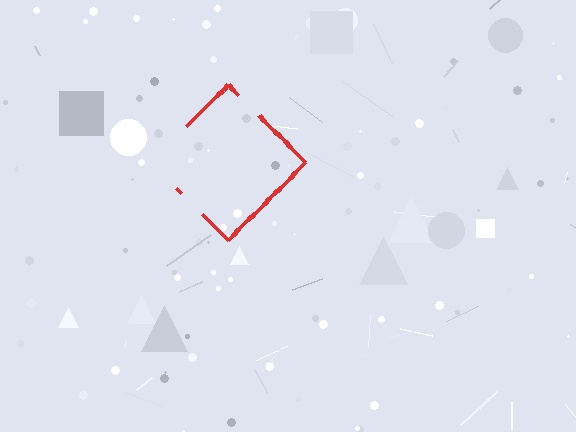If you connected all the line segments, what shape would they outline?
They would outline a diamond.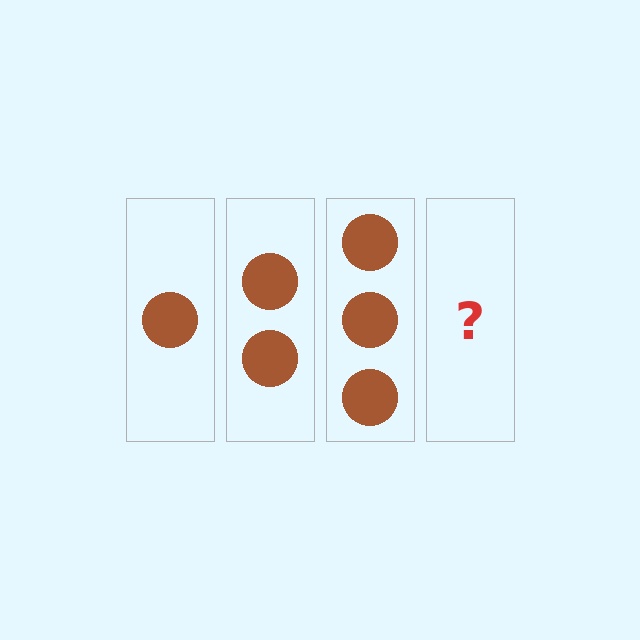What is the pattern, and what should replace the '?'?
The pattern is that each step adds one more circle. The '?' should be 4 circles.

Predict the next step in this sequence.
The next step is 4 circles.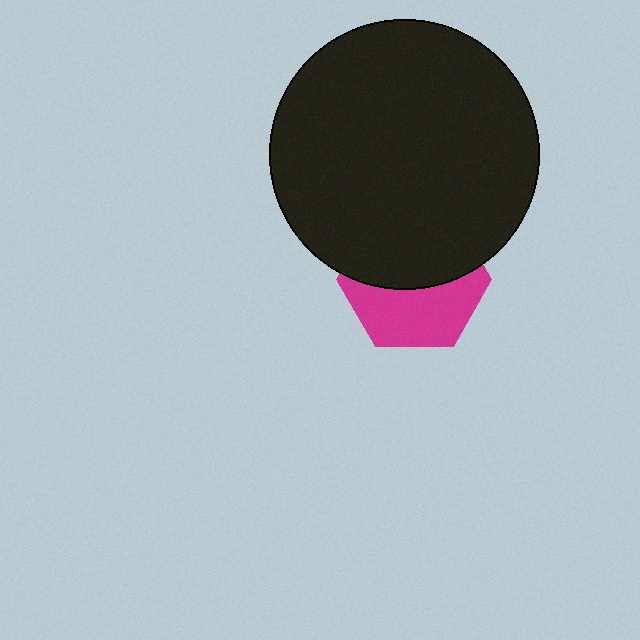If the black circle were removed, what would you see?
You would see the complete magenta hexagon.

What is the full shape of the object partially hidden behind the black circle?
The partially hidden object is a magenta hexagon.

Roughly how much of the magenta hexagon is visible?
About half of it is visible (roughly 47%).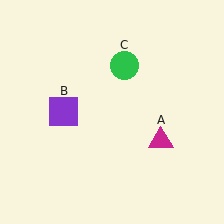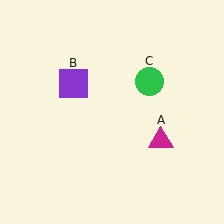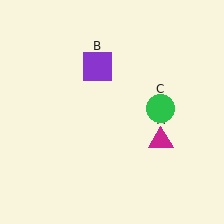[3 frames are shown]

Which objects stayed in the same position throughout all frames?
Magenta triangle (object A) remained stationary.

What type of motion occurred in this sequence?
The purple square (object B), green circle (object C) rotated clockwise around the center of the scene.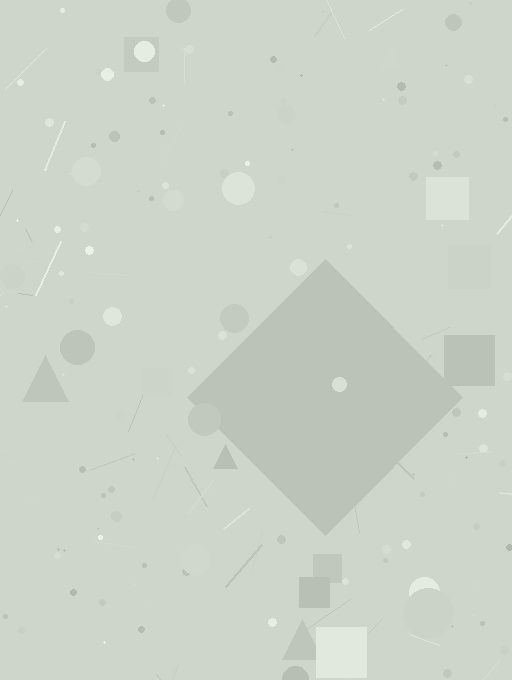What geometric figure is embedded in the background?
A diamond is embedded in the background.